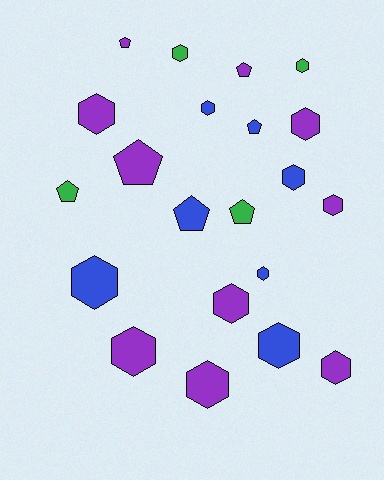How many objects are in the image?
There are 21 objects.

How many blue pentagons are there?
There are 2 blue pentagons.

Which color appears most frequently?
Purple, with 10 objects.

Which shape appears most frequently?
Hexagon, with 14 objects.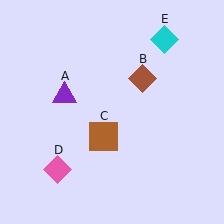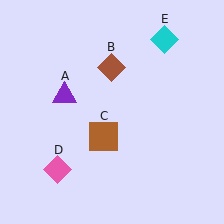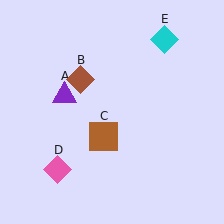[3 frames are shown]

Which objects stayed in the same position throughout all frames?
Purple triangle (object A) and brown square (object C) and pink diamond (object D) and cyan diamond (object E) remained stationary.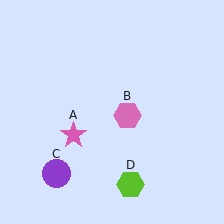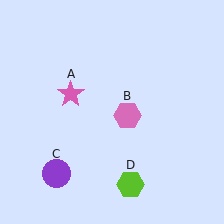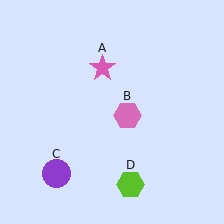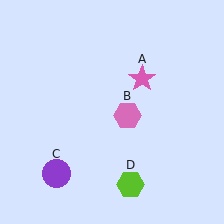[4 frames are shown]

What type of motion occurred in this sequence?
The pink star (object A) rotated clockwise around the center of the scene.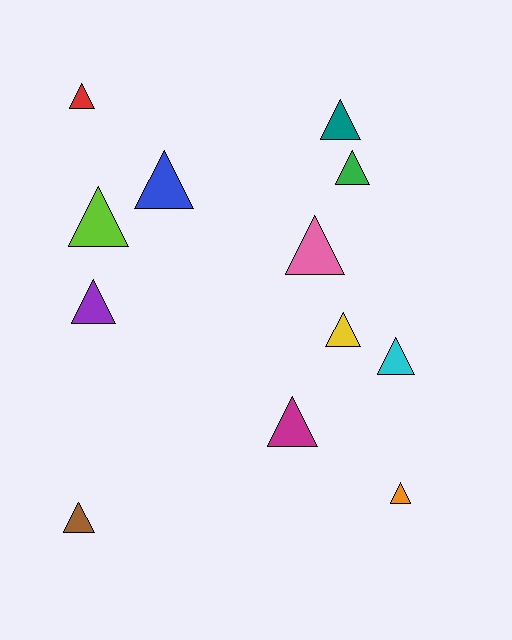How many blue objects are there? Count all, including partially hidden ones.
There is 1 blue object.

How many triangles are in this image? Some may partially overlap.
There are 12 triangles.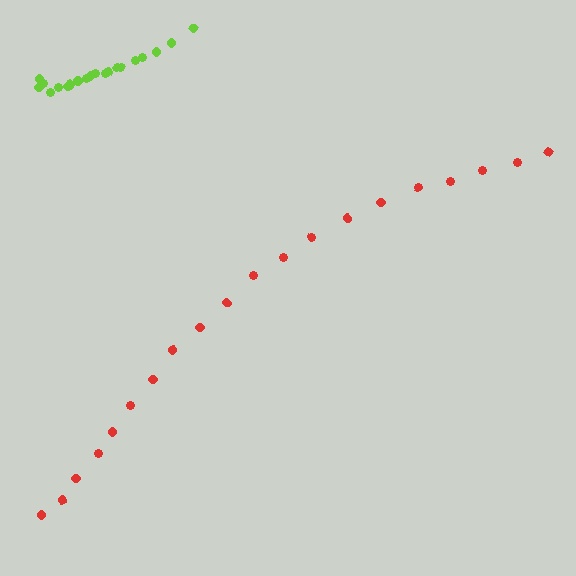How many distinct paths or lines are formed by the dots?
There are 2 distinct paths.